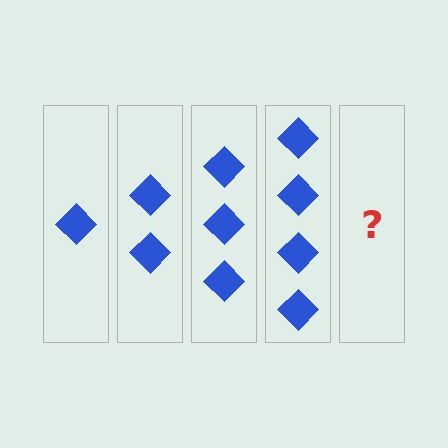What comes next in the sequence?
The next element should be 5 diamonds.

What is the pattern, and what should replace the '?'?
The pattern is that each step adds one more diamond. The '?' should be 5 diamonds.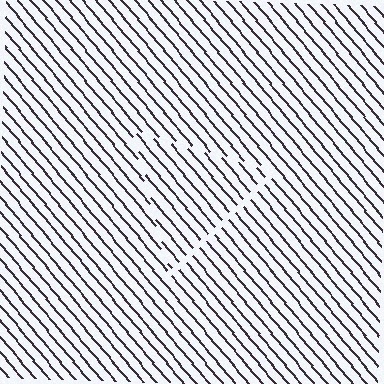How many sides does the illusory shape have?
3 sides — the line-ends trace a triangle.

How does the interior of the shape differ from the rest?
The interior of the shape contains the same grating, shifted by half a period — the contour is defined by the phase discontinuity where line-ends from the inner and outer gratings abut.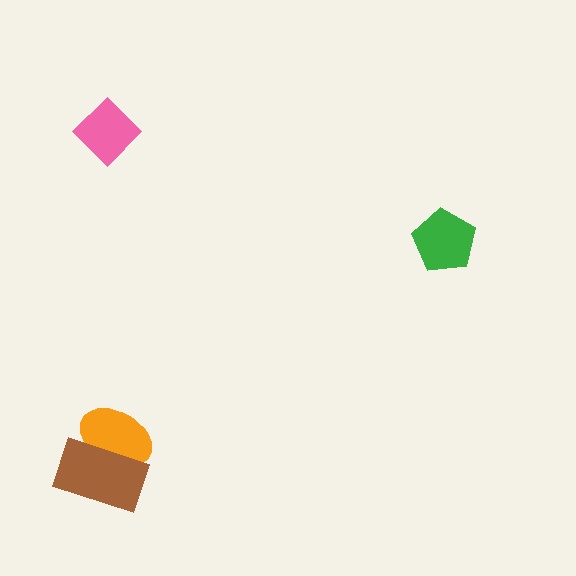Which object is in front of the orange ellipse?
The brown rectangle is in front of the orange ellipse.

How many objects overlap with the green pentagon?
0 objects overlap with the green pentagon.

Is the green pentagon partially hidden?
No, no other shape covers it.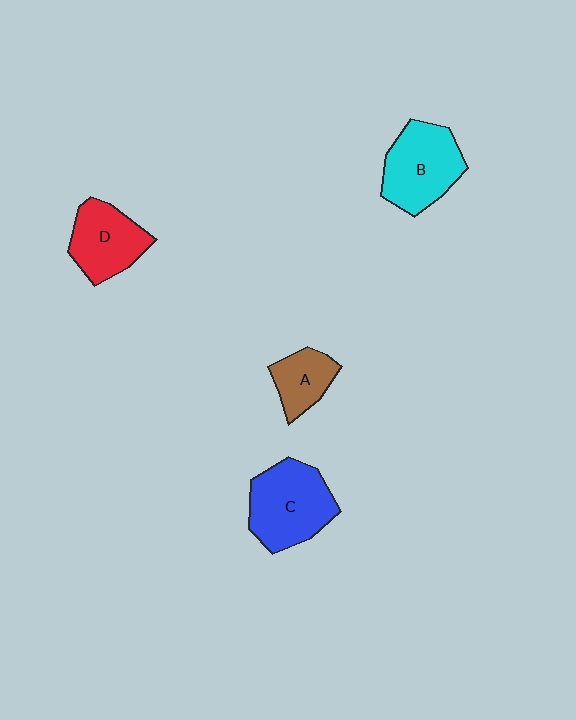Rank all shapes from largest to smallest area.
From largest to smallest: C (blue), B (cyan), D (red), A (brown).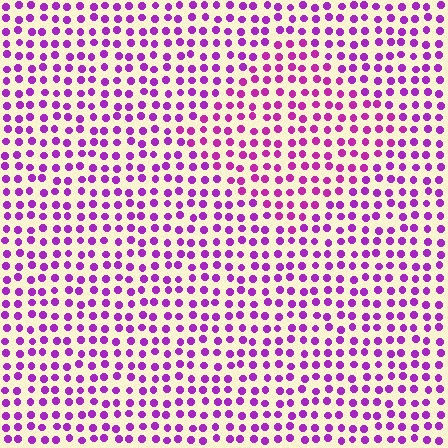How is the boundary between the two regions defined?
The boundary is defined purely by a slight shift in hue (about 19 degrees). Spacing, size, and orientation are identical on both sides.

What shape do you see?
I see a diamond.